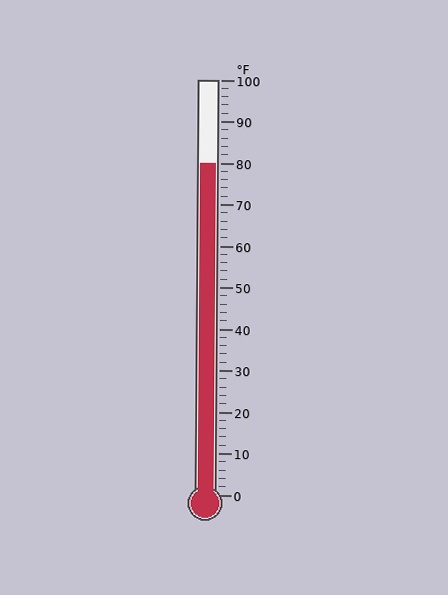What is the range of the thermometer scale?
The thermometer scale ranges from 0°F to 100°F.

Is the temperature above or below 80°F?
The temperature is at 80°F.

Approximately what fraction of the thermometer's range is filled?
The thermometer is filled to approximately 80% of its range.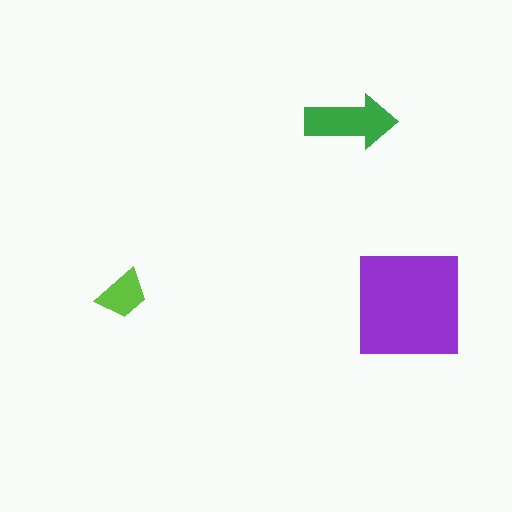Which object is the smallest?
The lime trapezoid.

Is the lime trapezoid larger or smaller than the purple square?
Smaller.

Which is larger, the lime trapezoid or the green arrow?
The green arrow.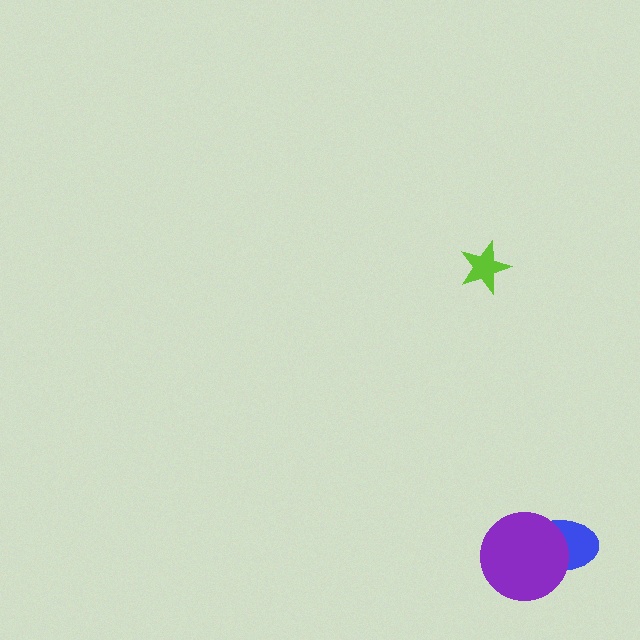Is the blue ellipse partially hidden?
Yes, it is partially covered by another shape.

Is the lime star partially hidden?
No, no other shape covers it.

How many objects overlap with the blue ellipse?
1 object overlaps with the blue ellipse.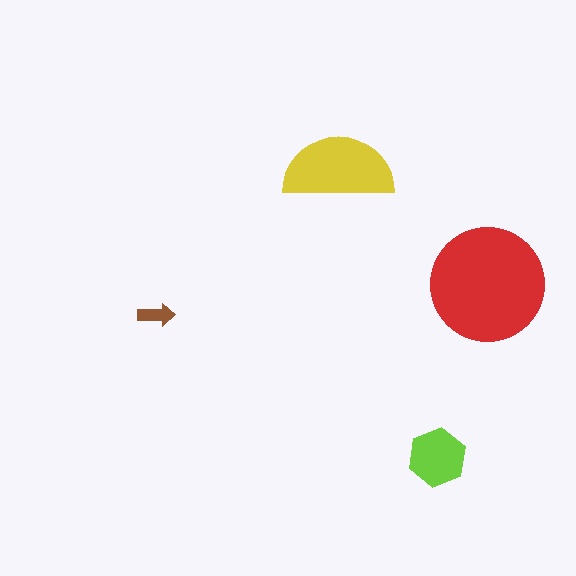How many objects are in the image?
There are 4 objects in the image.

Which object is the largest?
The red circle.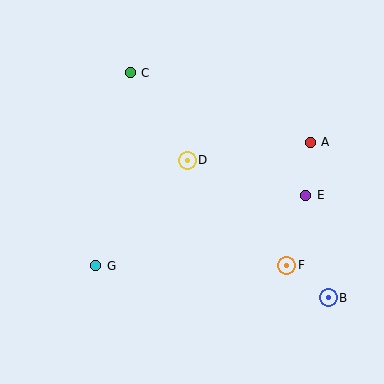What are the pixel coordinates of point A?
Point A is at (310, 142).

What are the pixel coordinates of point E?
Point E is at (306, 195).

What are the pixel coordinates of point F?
Point F is at (287, 265).